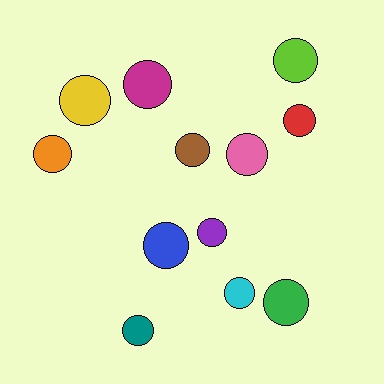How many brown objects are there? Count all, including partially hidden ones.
There is 1 brown object.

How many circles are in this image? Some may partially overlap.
There are 12 circles.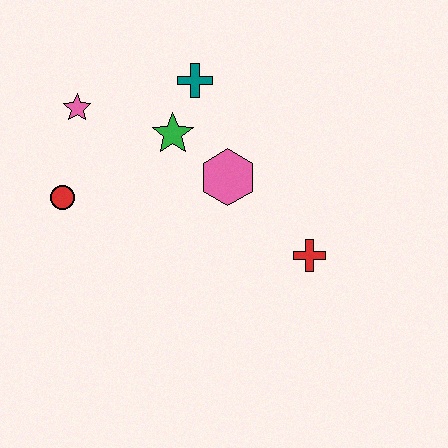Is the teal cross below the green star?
No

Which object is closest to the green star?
The teal cross is closest to the green star.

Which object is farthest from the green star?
The red cross is farthest from the green star.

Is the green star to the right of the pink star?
Yes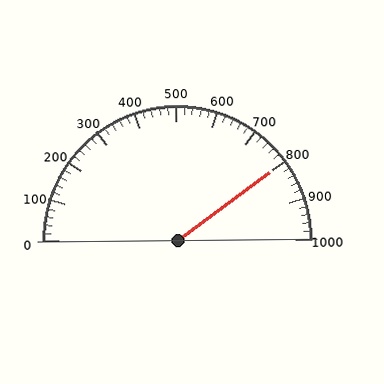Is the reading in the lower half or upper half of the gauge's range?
The reading is in the upper half of the range (0 to 1000).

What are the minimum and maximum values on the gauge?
The gauge ranges from 0 to 1000.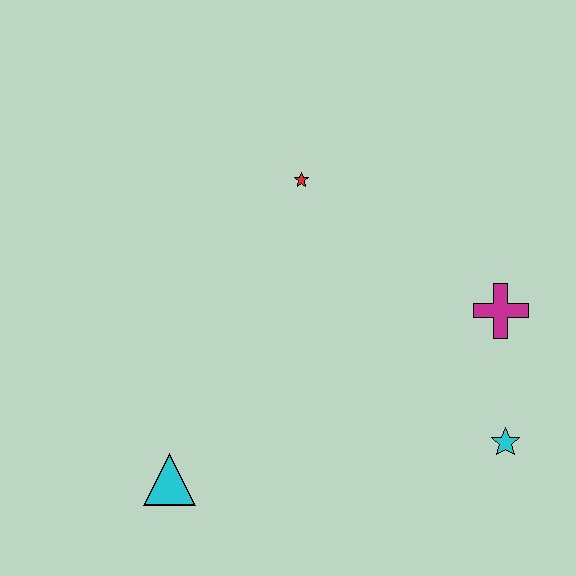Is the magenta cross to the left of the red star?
No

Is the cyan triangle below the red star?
Yes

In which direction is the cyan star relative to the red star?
The cyan star is below the red star.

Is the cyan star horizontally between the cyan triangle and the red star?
No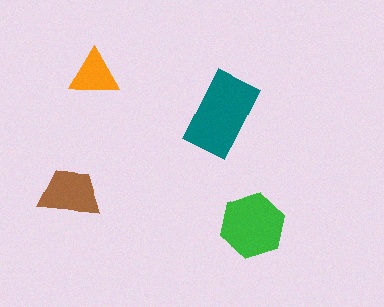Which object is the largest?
The teal rectangle.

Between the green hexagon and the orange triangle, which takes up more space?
The green hexagon.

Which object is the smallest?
The orange triangle.